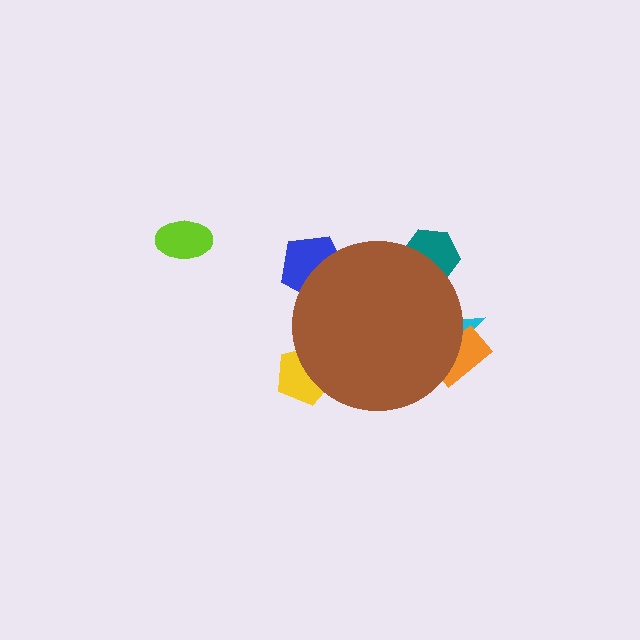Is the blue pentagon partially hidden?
Yes, the blue pentagon is partially hidden behind the brown circle.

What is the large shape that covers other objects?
A brown circle.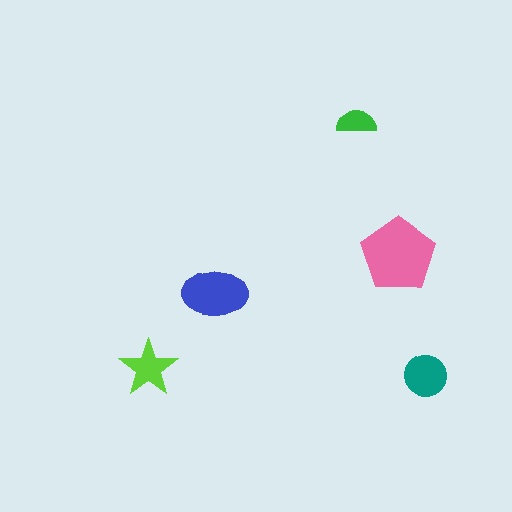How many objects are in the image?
There are 5 objects in the image.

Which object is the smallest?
The green semicircle.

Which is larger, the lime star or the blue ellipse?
The blue ellipse.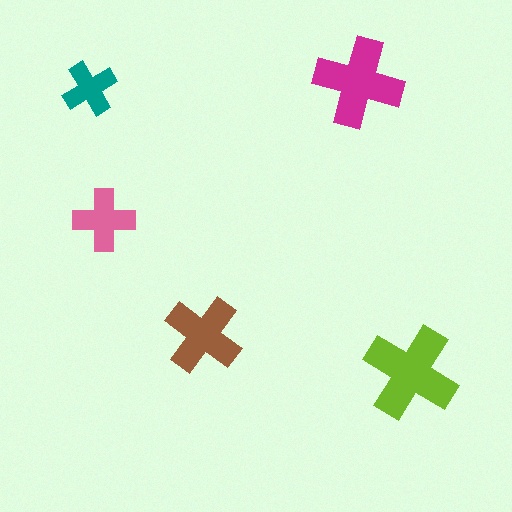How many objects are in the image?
There are 5 objects in the image.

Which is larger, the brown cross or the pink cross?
The brown one.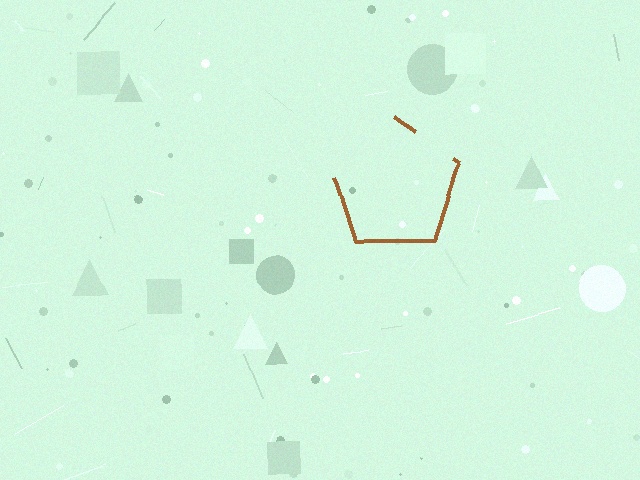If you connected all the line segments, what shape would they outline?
They would outline a pentagon.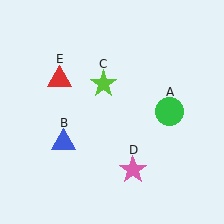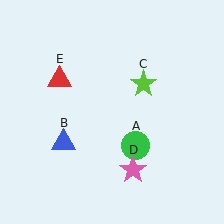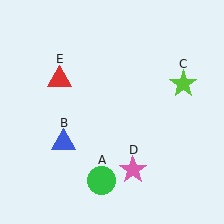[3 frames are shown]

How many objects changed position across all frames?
2 objects changed position: green circle (object A), lime star (object C).